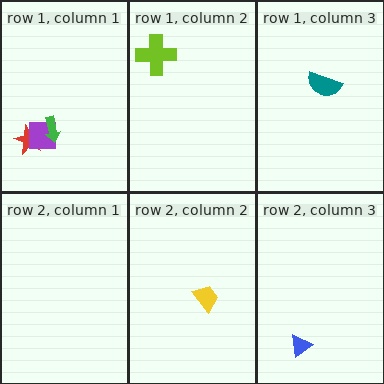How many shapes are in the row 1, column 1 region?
3.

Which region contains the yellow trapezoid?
The row 2, column 2 region.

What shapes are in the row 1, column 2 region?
The lime cross.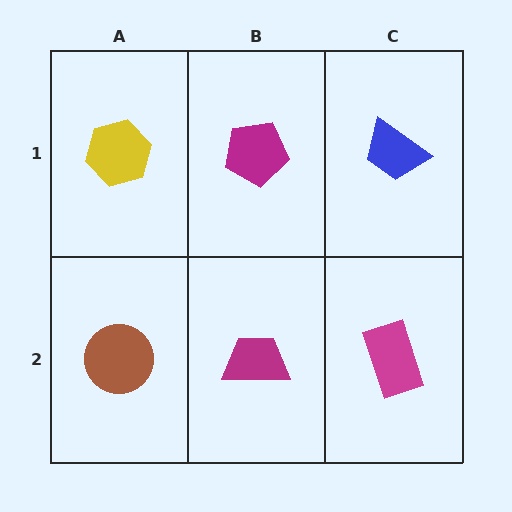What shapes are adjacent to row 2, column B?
A magenta pentagon (row 1, column B), a brown circle (row 2, column A), a magenta rectangle (row 2, column C).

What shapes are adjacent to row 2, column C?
A blue trapezoid (row 1, column C), a magenta trapezoid (row 2, column B).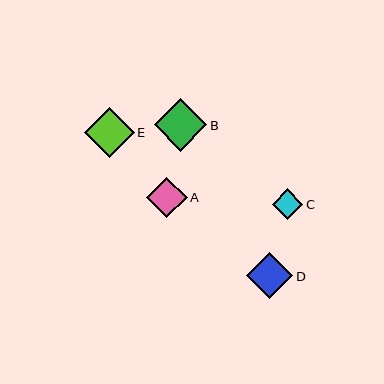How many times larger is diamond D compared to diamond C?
Diamond D is approximately 1.5 times the size of diamond C.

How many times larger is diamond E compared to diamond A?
Diamond E is approximately 1.2 times the size of diamond A.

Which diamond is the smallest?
Diamond C is the smallest with a size of approximately 30 pixels.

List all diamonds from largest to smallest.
From largest to smallest: B, E, D, A, C.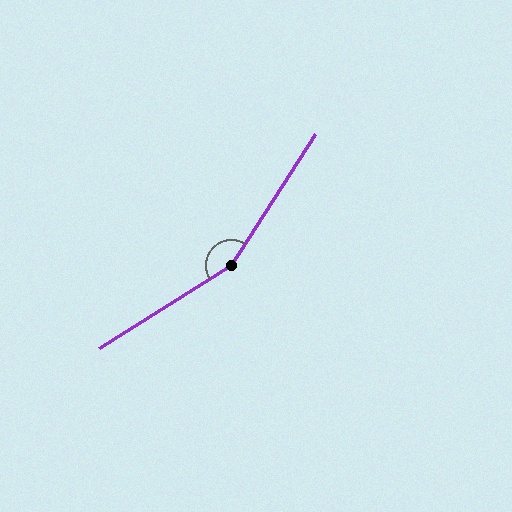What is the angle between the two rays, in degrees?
Approximately 155 degrees.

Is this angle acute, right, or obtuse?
It is obtuse.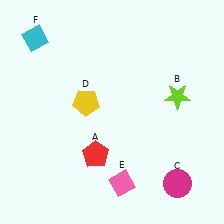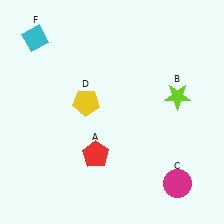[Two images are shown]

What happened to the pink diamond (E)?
The pink diamond (E) was removed in Image 2. It was in the bottom-right area of Image 1.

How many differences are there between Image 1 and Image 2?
There is 1 difference between the two images.